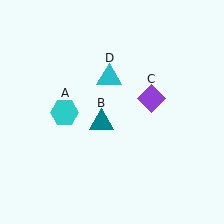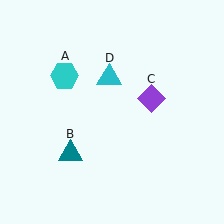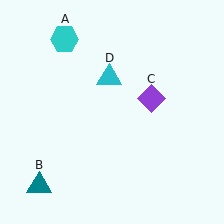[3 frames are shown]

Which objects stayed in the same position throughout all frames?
Purple diamond (object C) and cyan triangle (object D) remained stationary.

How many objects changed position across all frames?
2 objects changed position: cyan hexagon (object A), teal triangle (object B).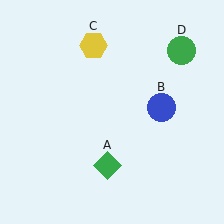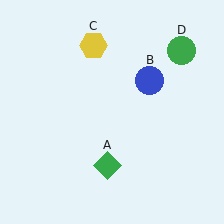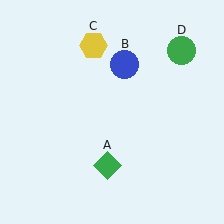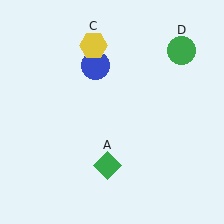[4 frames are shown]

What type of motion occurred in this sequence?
The blue circle (object B) rotated counterclockwise around the center of the scene.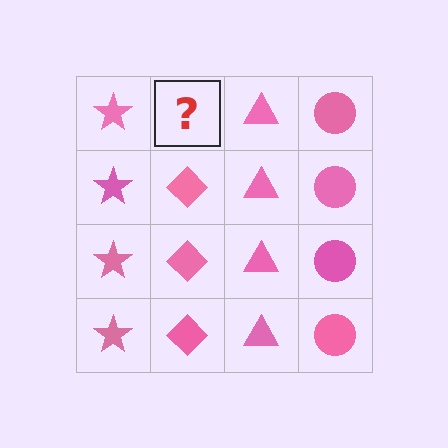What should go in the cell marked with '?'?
The missing cell should contain a pink diamond.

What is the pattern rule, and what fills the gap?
The rule is that each column has a consistent shape. The gap should be filled with a pink diamond.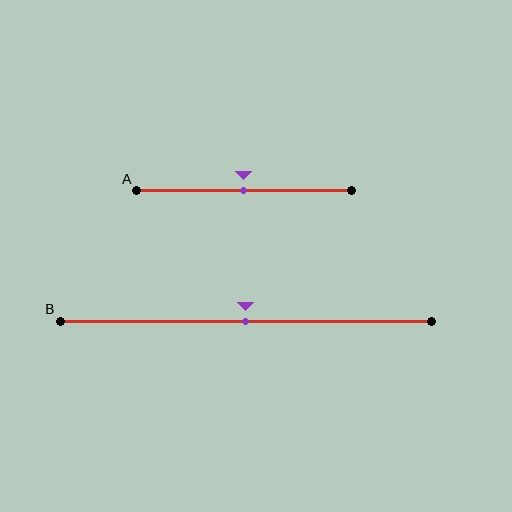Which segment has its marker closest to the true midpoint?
Segment A has its marker closest to the true midpoint.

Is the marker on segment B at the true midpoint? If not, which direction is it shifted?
Yes, the marker on segment B is at the true midpoint.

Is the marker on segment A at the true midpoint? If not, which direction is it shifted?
Yes, the marker on segment A is at the true midpoint.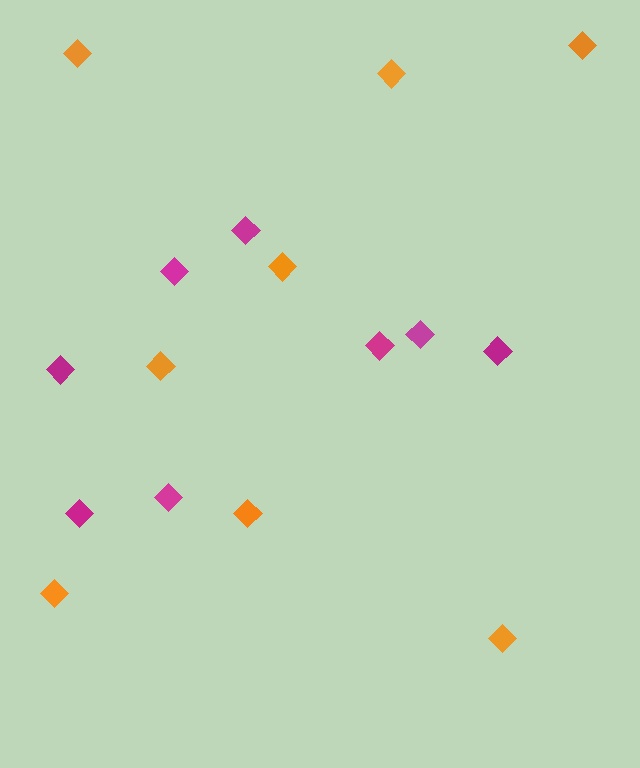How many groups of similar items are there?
There are 2 groups: one group of orange diamonds (8) and one group of magenta diamonds (8).